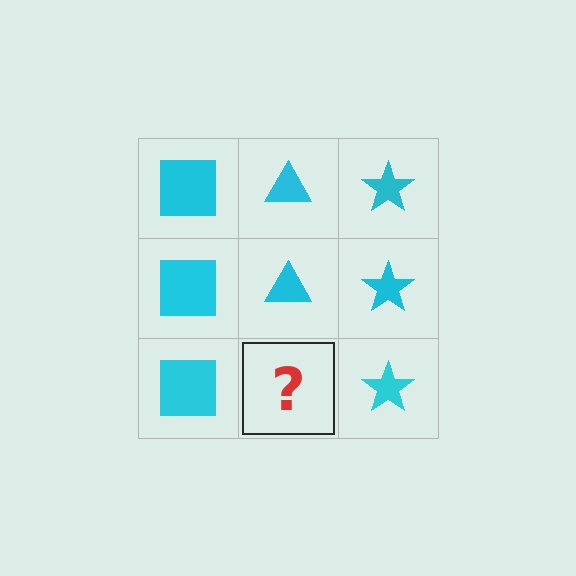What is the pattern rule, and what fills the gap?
The rule is that each column has a consistent shape. The gap should be filled with a cyan triangle.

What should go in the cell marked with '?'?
The missing cell should contain a cyan triangle.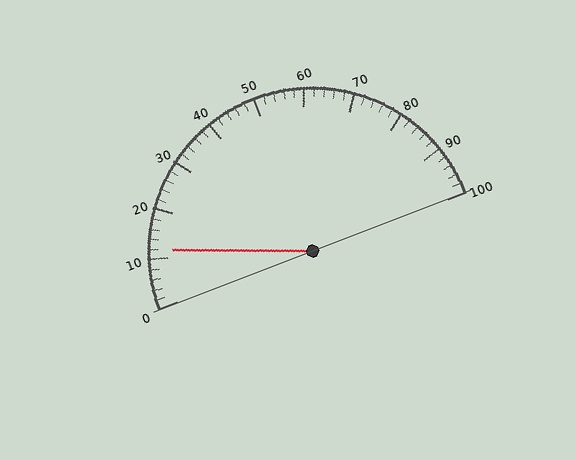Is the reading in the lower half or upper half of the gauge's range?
The reading is in the lower half of the range (0 to 100).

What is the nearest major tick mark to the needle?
The nearest major tick mark is 10.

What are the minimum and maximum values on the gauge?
The gauge ranges from 0 to 100.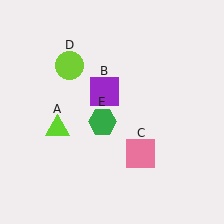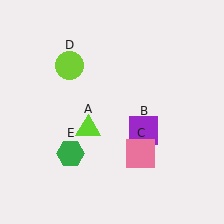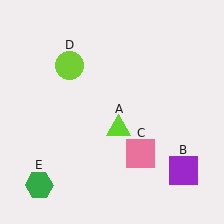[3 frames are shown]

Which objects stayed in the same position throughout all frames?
Pink square (object C) and lime circle (object D) remained stationary.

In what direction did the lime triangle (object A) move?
The lime triangle (object A) moved right.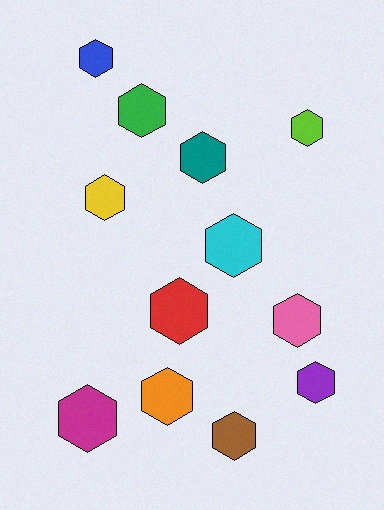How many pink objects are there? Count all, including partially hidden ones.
There is 1 pink object.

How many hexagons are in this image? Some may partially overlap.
There are 12 hexagons.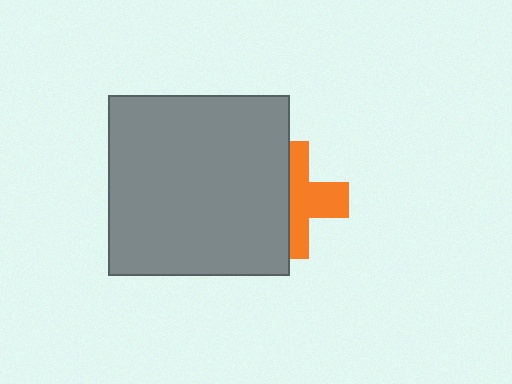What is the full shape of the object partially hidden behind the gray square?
The partially hidden object is an orange cross.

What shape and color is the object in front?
The object in front is a gray square.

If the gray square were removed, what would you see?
You would see the complete orange cross.